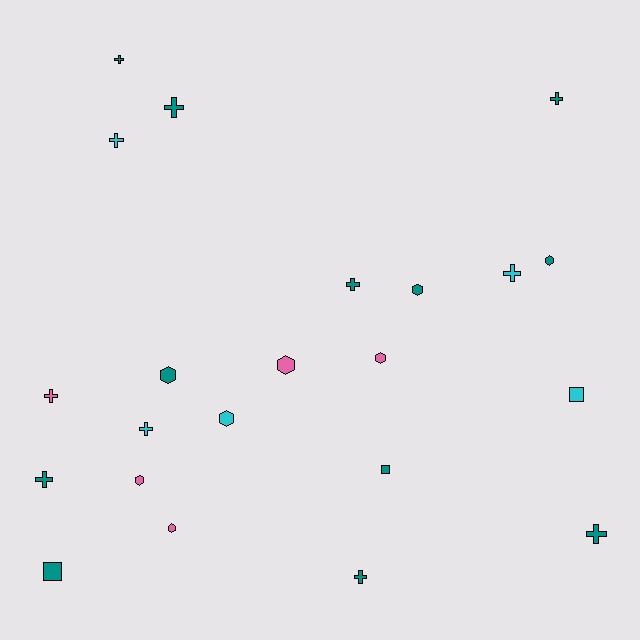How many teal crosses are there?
There are 7 teal crosses.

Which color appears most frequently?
Teal, with 12 objects.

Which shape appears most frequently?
Cross, with 11 objects.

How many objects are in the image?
There are 22 objects.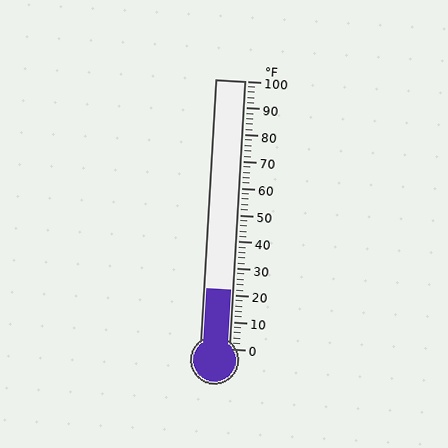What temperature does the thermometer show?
The thermometer shows approximately 22°F.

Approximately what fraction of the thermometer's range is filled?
The thermometer is filled to approximately 20% of its range.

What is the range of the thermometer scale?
The thermometer scale ranges from 0°F to 100°F.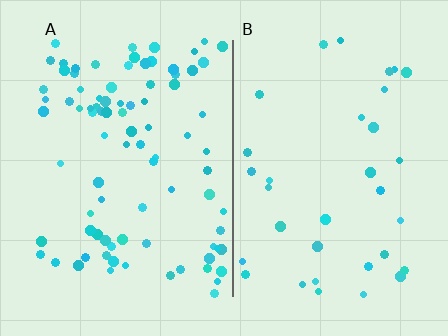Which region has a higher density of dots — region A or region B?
A (the left).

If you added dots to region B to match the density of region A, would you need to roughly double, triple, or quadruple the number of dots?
Approximately triple.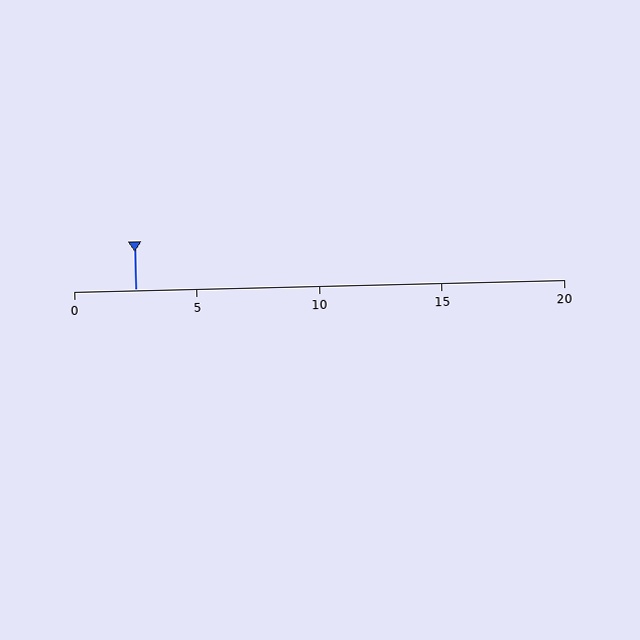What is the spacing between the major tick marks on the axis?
The major ticks are spaced 5 apart.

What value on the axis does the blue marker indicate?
The marker indicates approximately 2.5.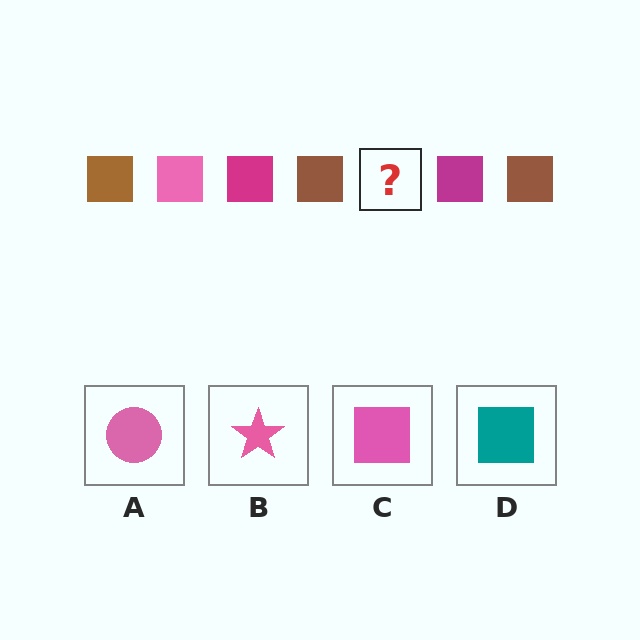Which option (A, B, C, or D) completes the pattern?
C.